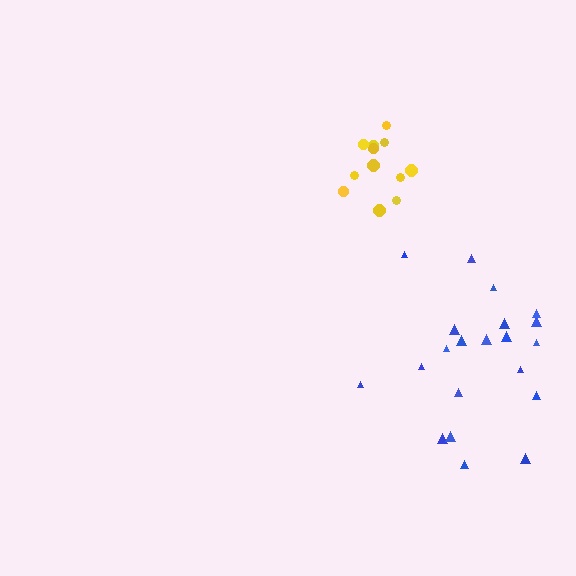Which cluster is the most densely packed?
Yellow.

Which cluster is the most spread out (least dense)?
Blue.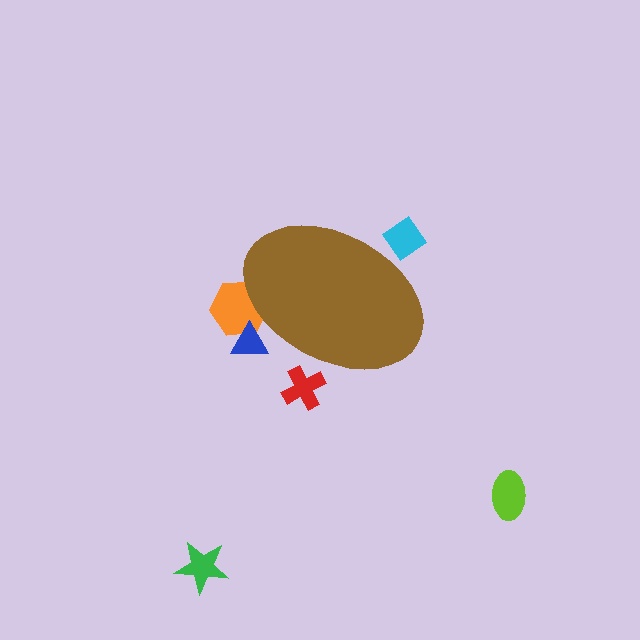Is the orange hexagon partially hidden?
Yes, the orange hexagon is partially hidden behind the brown ellipse.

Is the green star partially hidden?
No, the green star is fully visible.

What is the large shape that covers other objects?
A brown ellipse.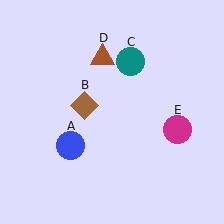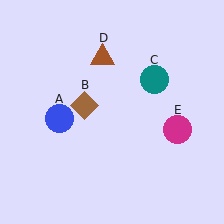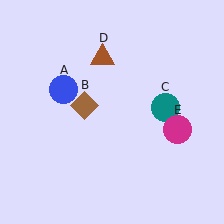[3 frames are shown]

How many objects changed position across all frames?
2 objects changed position: blue circle (object A), teal circle (object C).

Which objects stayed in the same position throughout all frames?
Brown diamond (object B) and brown triangle (object D) and magenta circle (object E) remained stationary.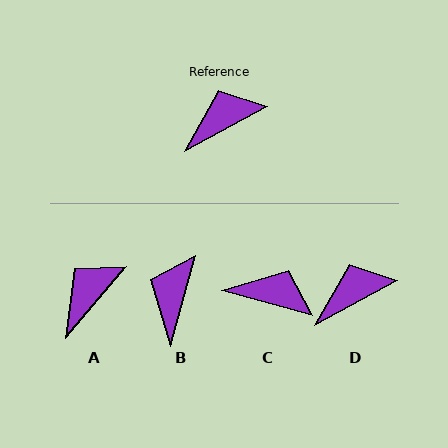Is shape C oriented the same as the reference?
No, it is off by about 43 degrees.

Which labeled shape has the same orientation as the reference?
D.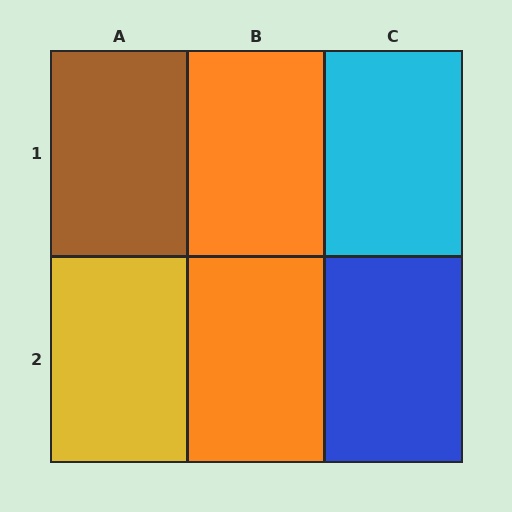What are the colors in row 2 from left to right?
Yellow, orange, blue.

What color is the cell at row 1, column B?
Orange.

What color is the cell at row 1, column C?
Cyan.